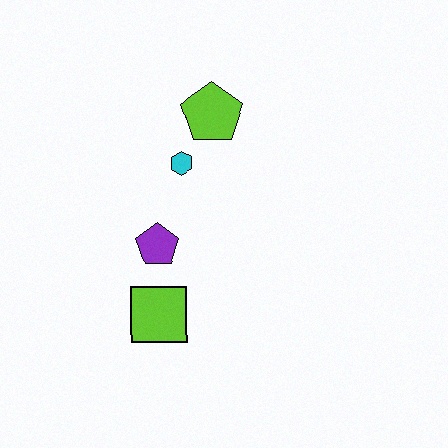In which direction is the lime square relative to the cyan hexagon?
The lime square is below the cyan hexagon.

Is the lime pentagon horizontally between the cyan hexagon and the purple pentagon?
No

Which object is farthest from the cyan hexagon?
The lime square is farthest from the cyan hexagon.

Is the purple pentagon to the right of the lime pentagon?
No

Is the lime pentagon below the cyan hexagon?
No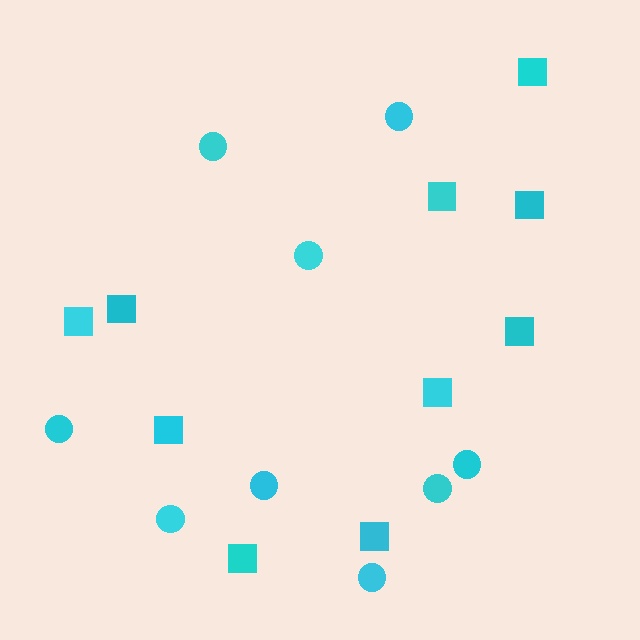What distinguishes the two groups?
There are 2 groups: one group of circles (9) and one group of squares (10).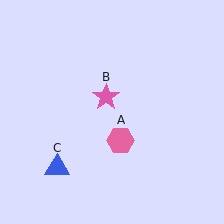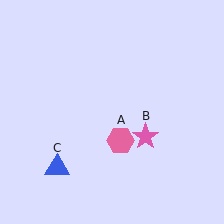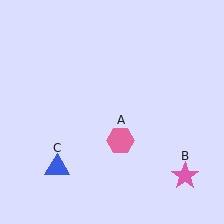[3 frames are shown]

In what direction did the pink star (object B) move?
The pink star (object B) moved down and to the right.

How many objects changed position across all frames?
1 object changed position: pink star (object B).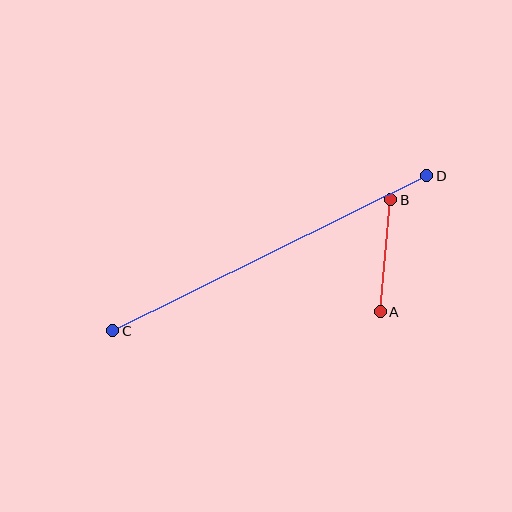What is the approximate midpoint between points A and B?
The midpoint is at approximately (385, 256) pixels.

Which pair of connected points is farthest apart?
Points C and D are farthest apart.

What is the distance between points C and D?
The distance is approximately 350 pixels.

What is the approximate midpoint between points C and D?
The midpoint is at approximately (270, 253) pixels.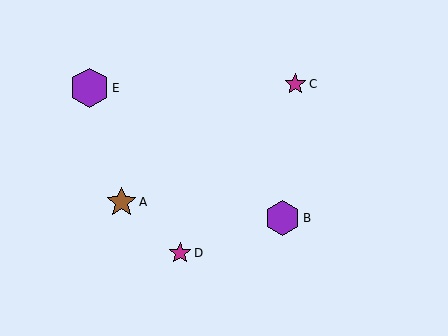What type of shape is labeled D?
Shape D is a magenta star.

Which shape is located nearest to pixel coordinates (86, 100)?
The purple hexagon (labeled E) at (90, 88) is nearest to that location.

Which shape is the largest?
The purple hexagon (labeled E) is the largest.